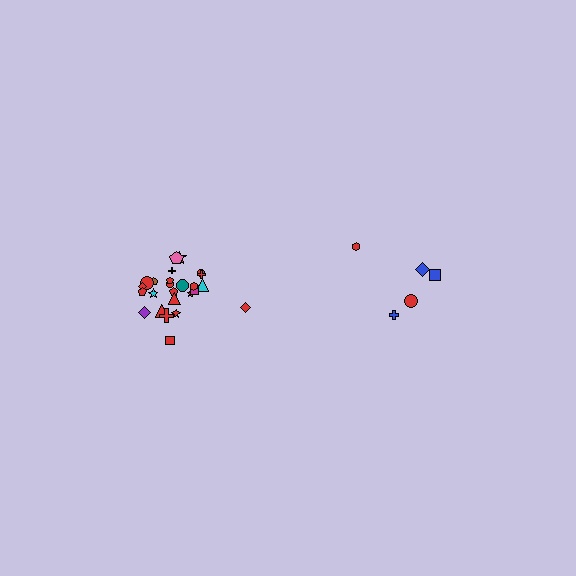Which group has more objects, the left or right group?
The left group.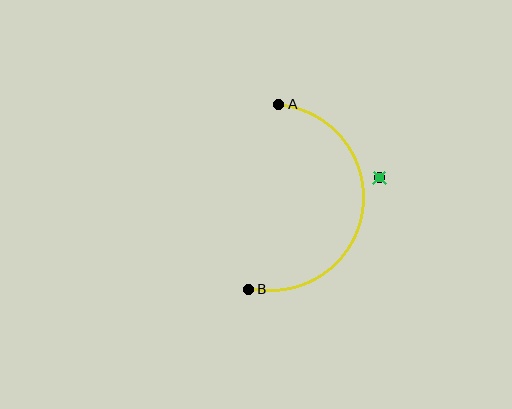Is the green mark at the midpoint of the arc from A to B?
No — the green mark does not lie on the arc at all. It sits slightly outside the curve.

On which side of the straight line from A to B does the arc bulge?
The arc bulges to the right of the straight line connecting A and B.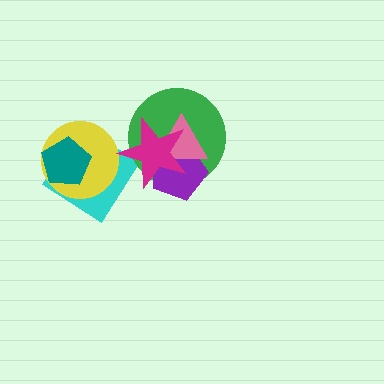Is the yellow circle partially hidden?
Yes, it is partially covered by another shape.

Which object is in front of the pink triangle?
The magenta star is in front of the pink triangle.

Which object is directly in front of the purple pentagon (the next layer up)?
The pink triangle is directly in front of the purple pentagon.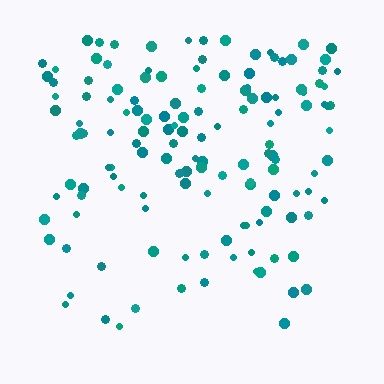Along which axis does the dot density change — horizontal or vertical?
Vertical.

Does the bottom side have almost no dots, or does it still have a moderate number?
Still a moderate number, just noticeably fewer than the top.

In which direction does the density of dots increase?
From bottom to top, with the top side densest.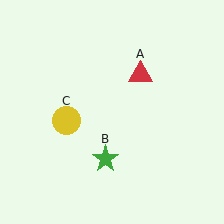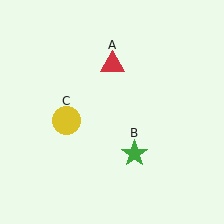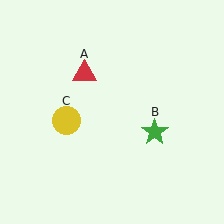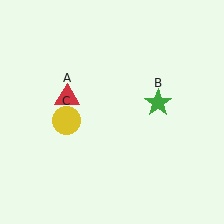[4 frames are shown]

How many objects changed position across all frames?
2 objects changed position: red triangle (object A), green star (object B).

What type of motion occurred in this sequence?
The red triangle (object A), green star (object B) rotated counterclockwise around the center of the scene.